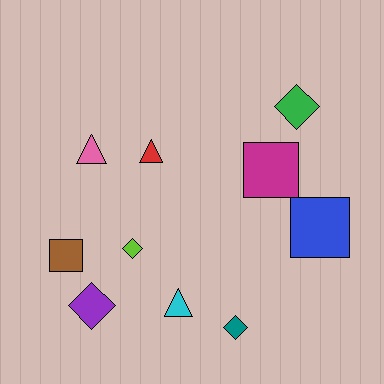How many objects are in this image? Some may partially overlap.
There are 10 objects.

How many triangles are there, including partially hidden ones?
There are 3 triangles.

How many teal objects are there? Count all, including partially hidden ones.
There is 1 teal object.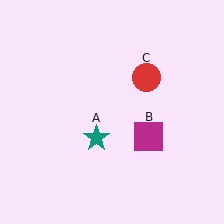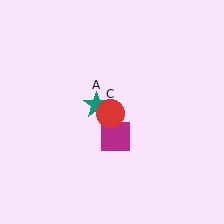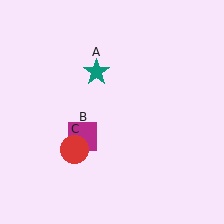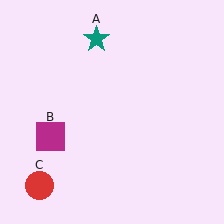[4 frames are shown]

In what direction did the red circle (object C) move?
The red circle (object C) moved down and to the left.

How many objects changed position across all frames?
3 objects changed position: teal star (object A), magenta square (object B), red circle (object C).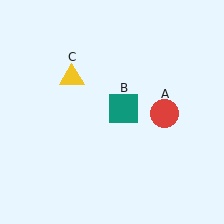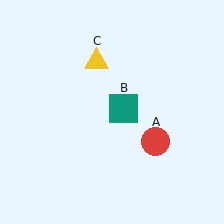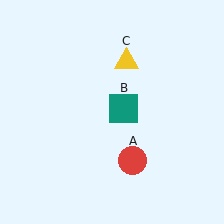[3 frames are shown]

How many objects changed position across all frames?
2 objects changed position: red circle (object A), yellow triangle (object C).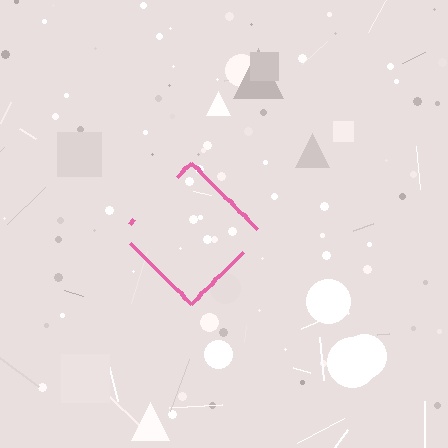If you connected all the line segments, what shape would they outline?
They would outline a diamond.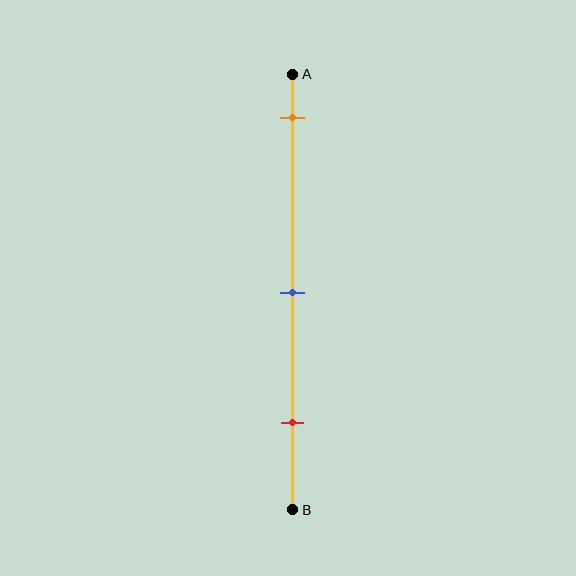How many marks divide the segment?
There are 3 marks dividing the segment.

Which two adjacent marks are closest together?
The blue and red marks are the closest adjacent pair.